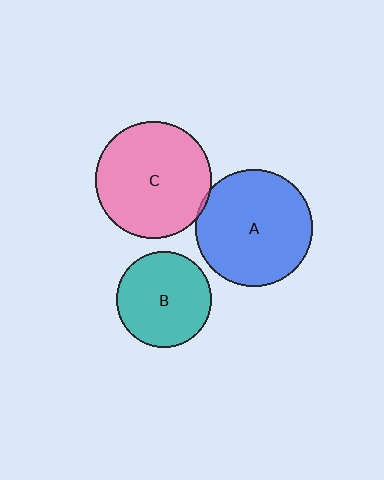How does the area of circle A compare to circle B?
Approximately 1.5 times.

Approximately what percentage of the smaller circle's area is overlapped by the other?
Approximately 5%.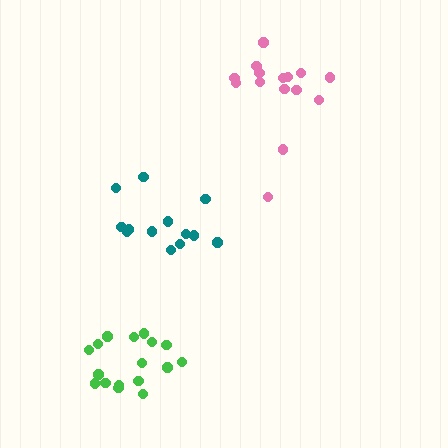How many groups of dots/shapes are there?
There are 3 groups.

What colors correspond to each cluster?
The clusters are colored: teal, green, pink.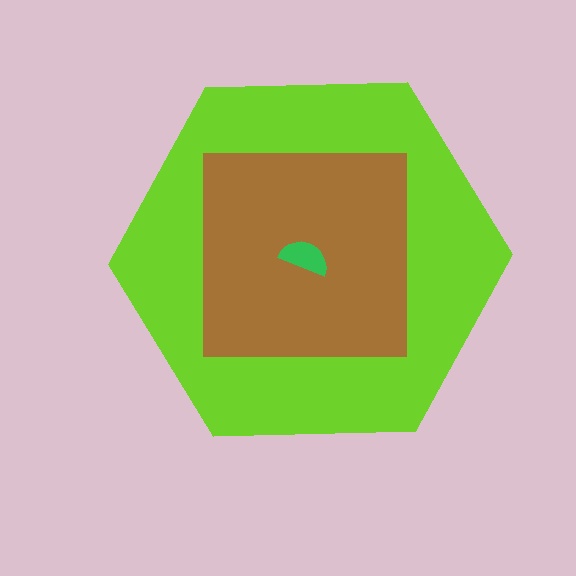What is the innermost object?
The green semicircle.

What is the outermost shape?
The lime hexagon.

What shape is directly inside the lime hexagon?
The brown square.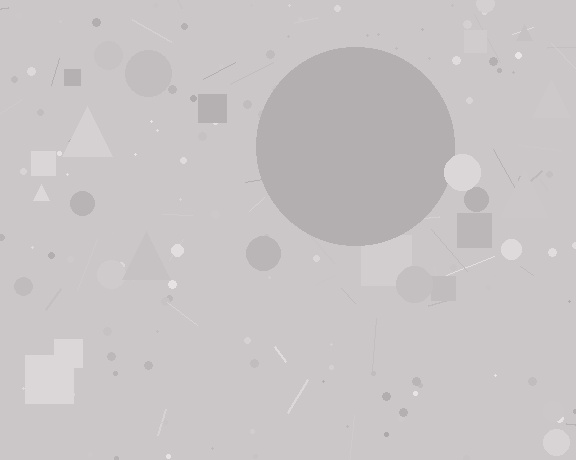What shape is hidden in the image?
A circle is hidden in the image.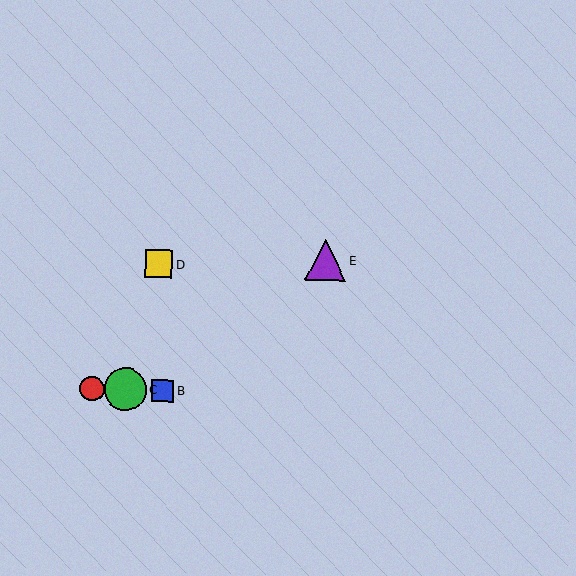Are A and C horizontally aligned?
Yes, both are at y≈388.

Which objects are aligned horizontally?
Objects A, B, C are aligned horizontally.